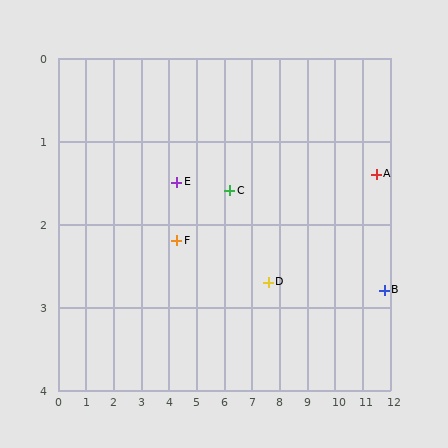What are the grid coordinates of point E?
Point E is at approximately (4.3, 1.5).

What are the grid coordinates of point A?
Point A is at approximately (11.5, 1.4).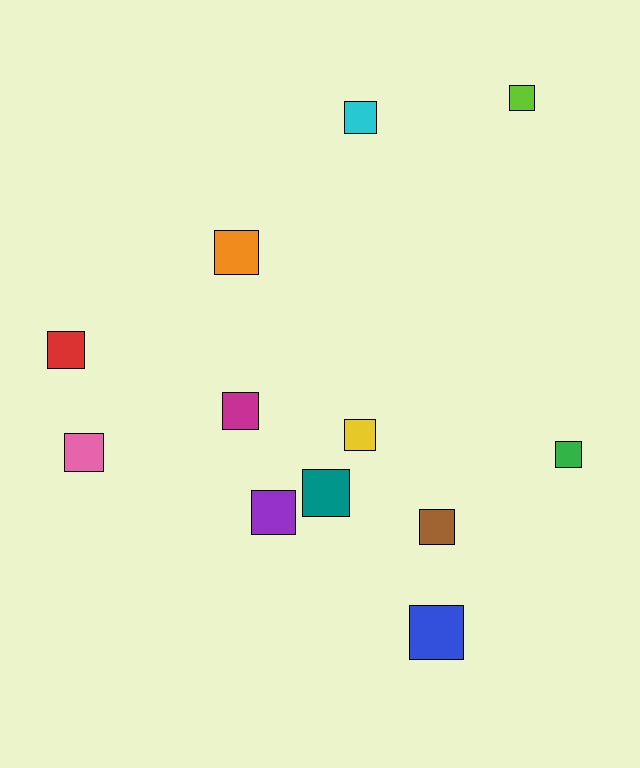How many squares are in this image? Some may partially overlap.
There are 12 squares.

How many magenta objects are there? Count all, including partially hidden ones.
There is 1 magenta object.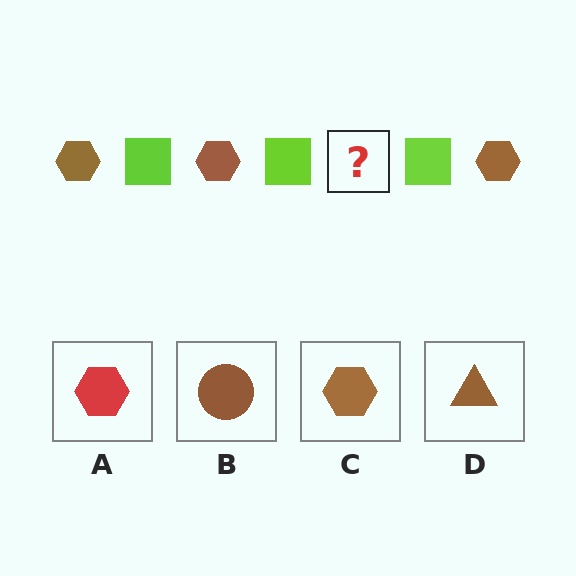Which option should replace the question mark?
Option C.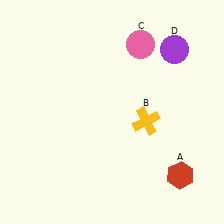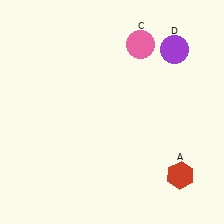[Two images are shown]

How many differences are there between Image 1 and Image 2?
There is 1 difference between the two images.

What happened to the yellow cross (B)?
The yellow cross (B) was removed in Image 2. It was in the bottom-right area of Image 1.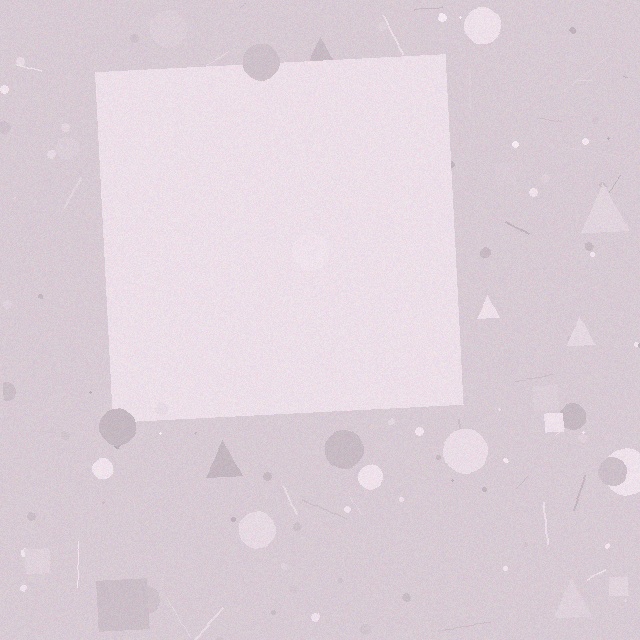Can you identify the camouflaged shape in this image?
The camouflaged shape is a square.